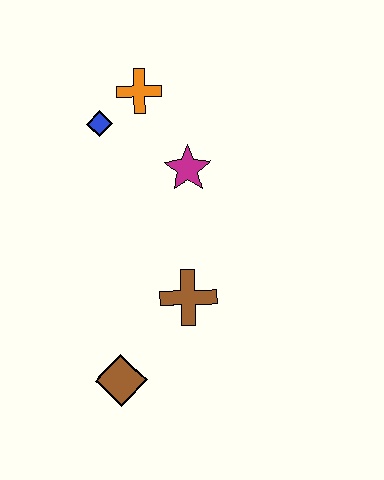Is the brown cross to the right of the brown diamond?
Yes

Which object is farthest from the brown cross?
The orange cross is farthest from the brown cross.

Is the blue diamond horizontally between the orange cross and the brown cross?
No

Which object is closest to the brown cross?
The brown diamond is closest to the brown cross.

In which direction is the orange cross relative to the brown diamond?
The orange cross is above the brown diamond.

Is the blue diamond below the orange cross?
Yes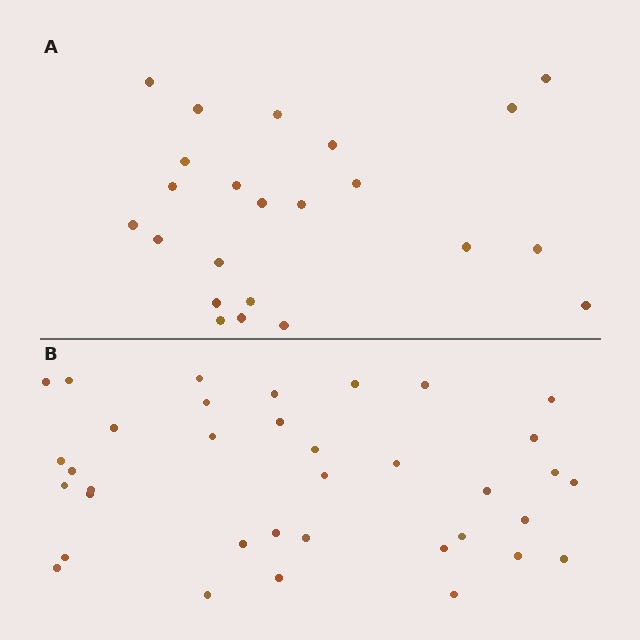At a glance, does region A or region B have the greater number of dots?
Region B (the bottom region) has more dots.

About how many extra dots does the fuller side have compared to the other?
Region B has approximately 15 more dots than region A.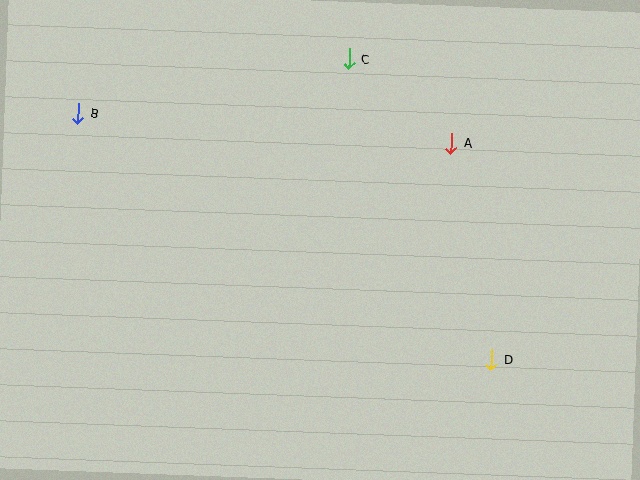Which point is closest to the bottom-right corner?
Point D is closest to the bottom-right corner.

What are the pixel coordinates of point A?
Point A is at (451, 143).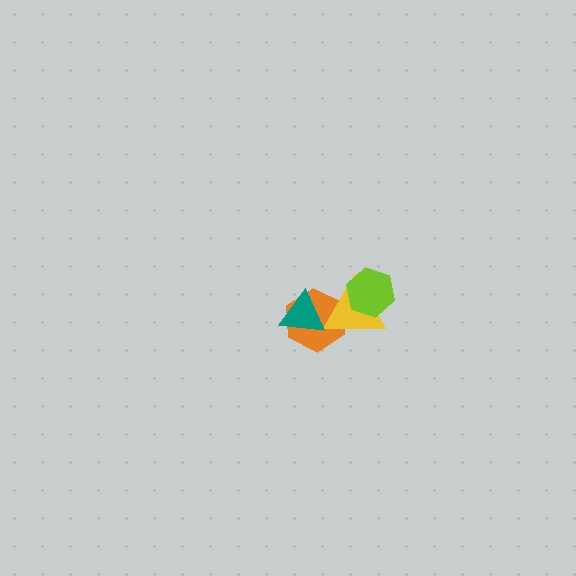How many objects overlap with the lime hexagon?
1 object overlaps with the lime hexagon.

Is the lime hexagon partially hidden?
No, no other shape covers it.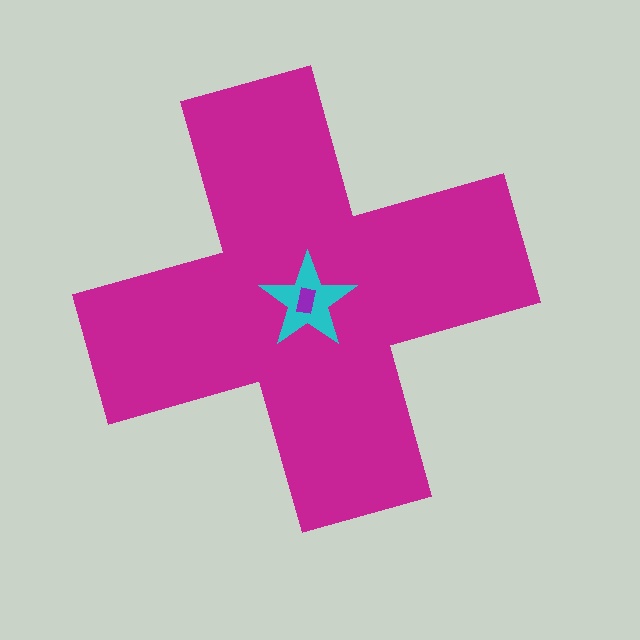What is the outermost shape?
The magenta cross.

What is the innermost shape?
The purple rectangle.